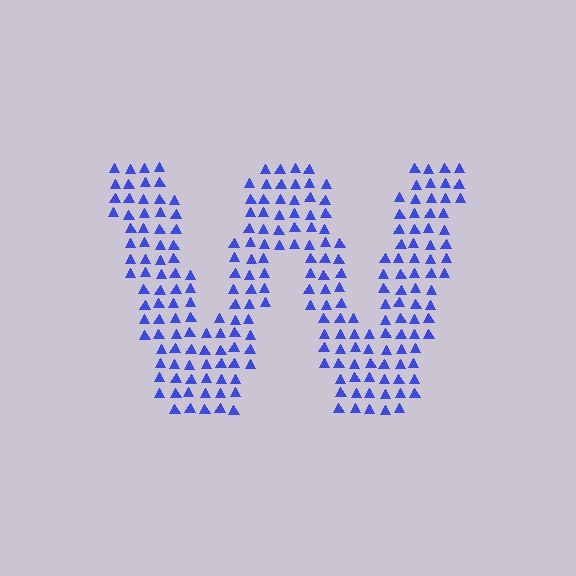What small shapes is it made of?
It is made of small triangles.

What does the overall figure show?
The overall figure shows the letter W.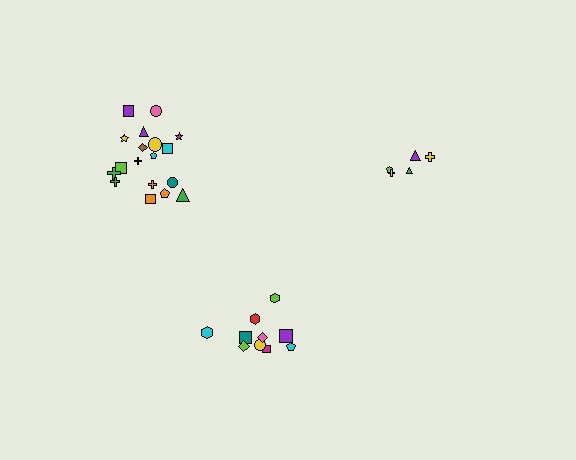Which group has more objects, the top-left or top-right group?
The top-left group.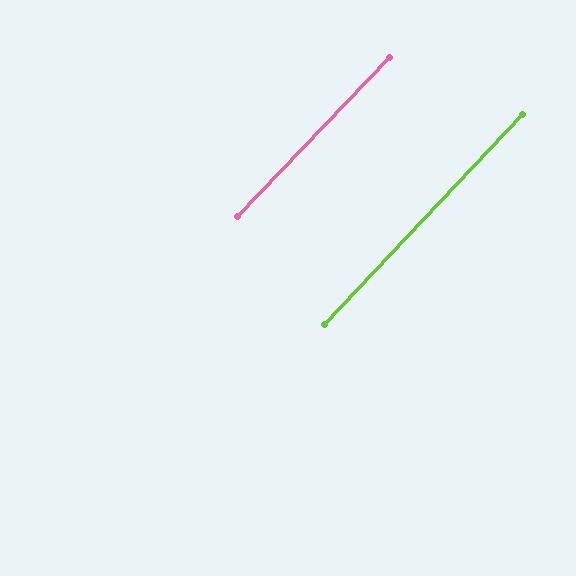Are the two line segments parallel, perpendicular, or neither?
Parallel — their directions differ by only 0.8°.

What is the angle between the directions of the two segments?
Approximately 1 degree.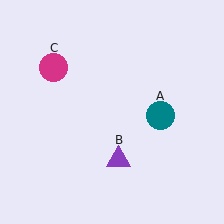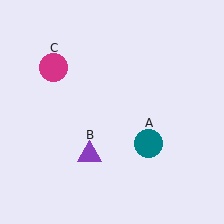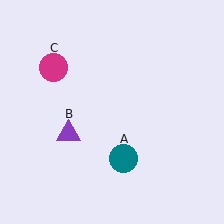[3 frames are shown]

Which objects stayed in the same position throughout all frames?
Magenta circle (object C) remained stationary.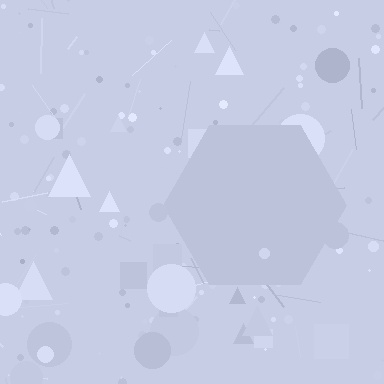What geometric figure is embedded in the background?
A hexagon is embedded in the background.